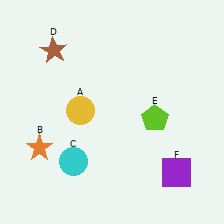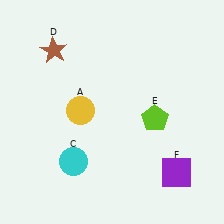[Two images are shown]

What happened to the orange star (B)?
The orange star (B) was removed in Image 2. It was in the bottom-left area of Image 1.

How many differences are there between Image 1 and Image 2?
There is 1 difference between the two images.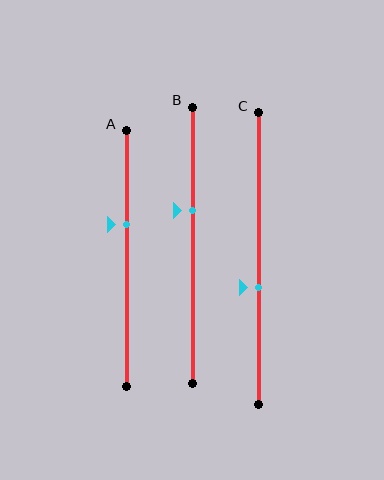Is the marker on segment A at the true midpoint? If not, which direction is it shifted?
No, the marker on segment A is shifted upward by about 13% of the segment length.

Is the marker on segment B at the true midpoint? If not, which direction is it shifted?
No, the marker on segment B is shifted upward by about 12% of the segment length.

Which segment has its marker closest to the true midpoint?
Segment C has its marker closest to the true midpoint.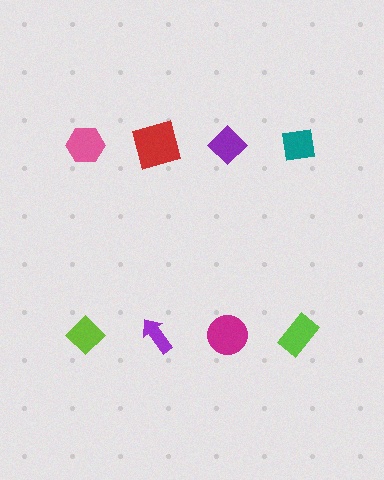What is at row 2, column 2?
A purple arrow.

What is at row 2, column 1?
A lime diamond.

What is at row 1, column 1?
A pink hexagon.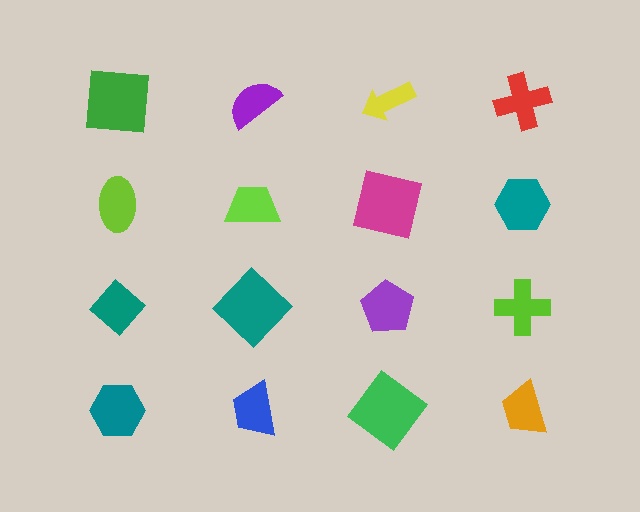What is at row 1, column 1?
A green square.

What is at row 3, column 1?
A teal diamond.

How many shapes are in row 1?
4 shapes.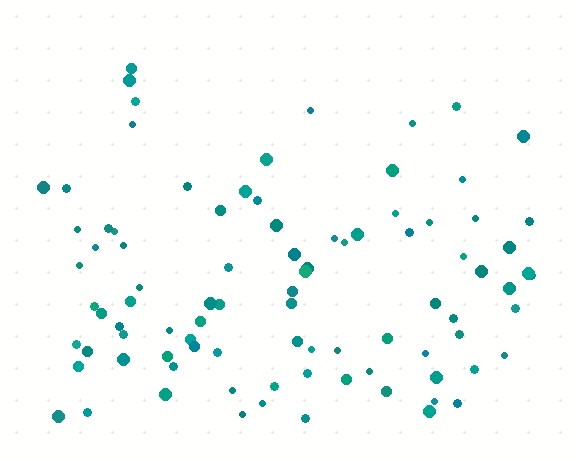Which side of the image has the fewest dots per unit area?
The top.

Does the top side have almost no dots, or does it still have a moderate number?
Still a moderate number, just noticeably fewer than the bottom.